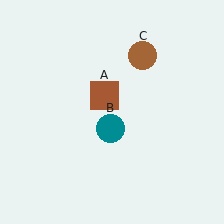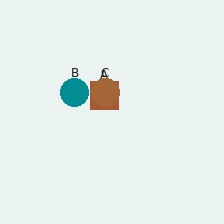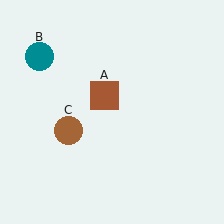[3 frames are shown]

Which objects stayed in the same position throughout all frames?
Brown square (object A) remained stationary.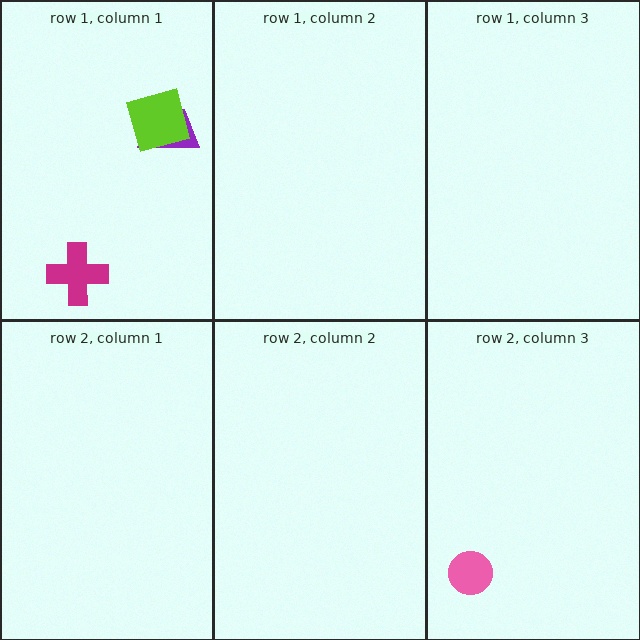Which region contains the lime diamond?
The row 1, column 1 region.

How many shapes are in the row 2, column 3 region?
1.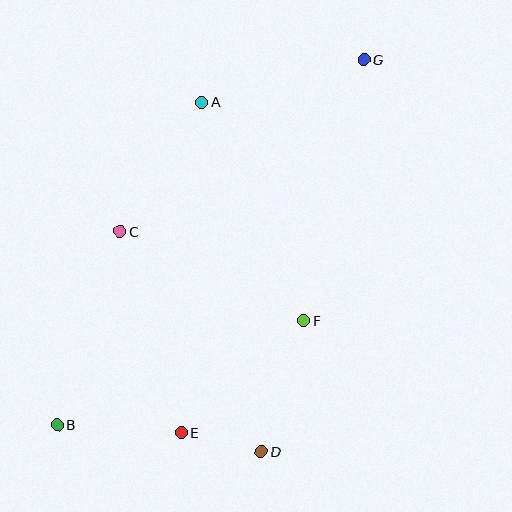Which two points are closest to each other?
Points D and E are closest to each other.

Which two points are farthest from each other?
Points B and G are farthest from each other.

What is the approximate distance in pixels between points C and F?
The distance between C and F is approximately 204 pixels.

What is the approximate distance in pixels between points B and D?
The distance between B and D is approximately 206 pixels.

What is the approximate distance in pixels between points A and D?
The distance between A and D is approximately 355 pixels.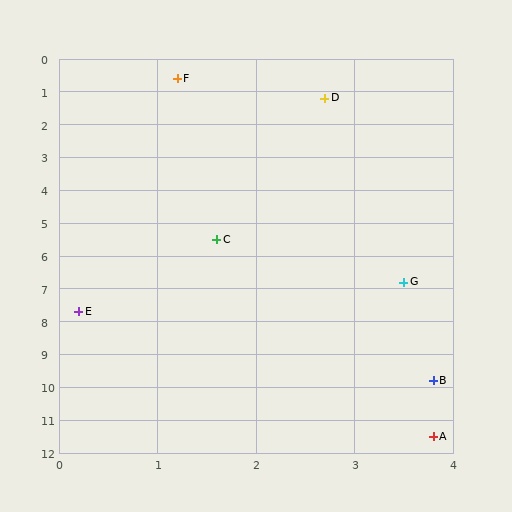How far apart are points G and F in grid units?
Points G and F are about 6.6 grid units apart.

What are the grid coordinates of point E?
Point E is at approximately (0.2, 7.7).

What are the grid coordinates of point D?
Point D is at approximately (2.7, 1.2).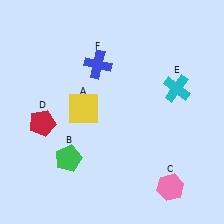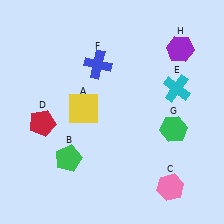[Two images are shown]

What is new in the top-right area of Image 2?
A purple hexagon (H) was added in the top-right area of Image 2.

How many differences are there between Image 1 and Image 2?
There are 2 differences between the two images.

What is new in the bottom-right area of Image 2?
A green hexagon (G) was added in the bottom-right area of Image 2.